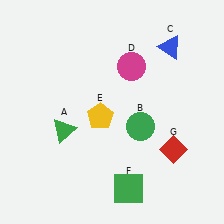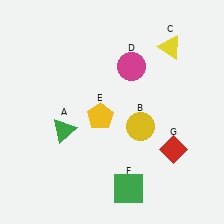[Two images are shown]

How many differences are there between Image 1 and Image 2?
There are 2 differences between the two images.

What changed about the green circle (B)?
In Image 1, B is green. In Image 2, it changed to yellow.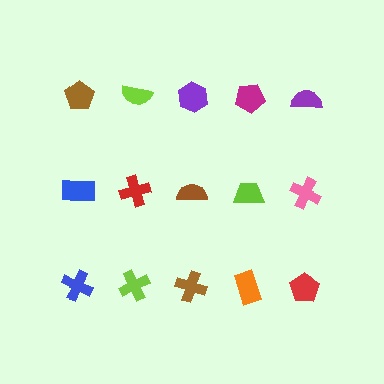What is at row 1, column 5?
A purple semicircle.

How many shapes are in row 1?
5 shapes.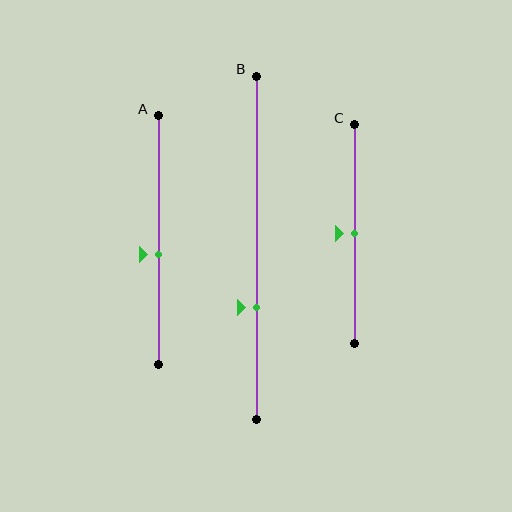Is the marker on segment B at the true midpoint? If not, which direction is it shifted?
No, the marker on segment B is shifted downward by about 17% of the segment length.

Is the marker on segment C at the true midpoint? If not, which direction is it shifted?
Yes, the marker on segment C is at the true midpoint.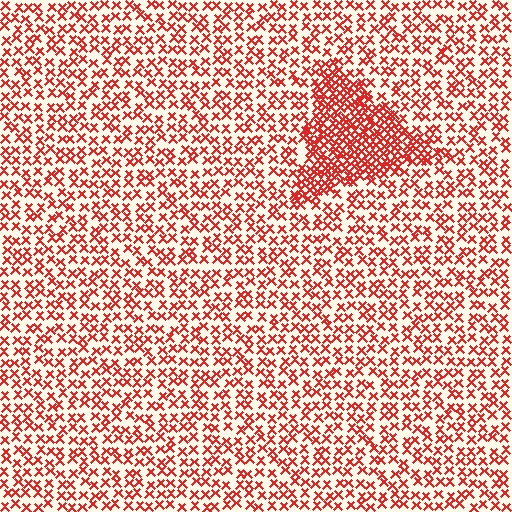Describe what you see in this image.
The image contains small red elements arranged at two different densities. A triangle-shaped region is visible where the elements are more densely packed than the surrounding area.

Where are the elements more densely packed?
The elements are more densely packed inside the triangle boundary.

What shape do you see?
I see a triangle.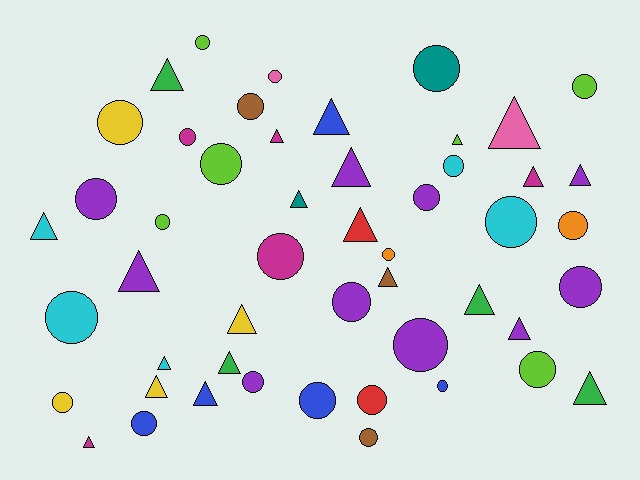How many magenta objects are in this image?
There are 5 magenta objects.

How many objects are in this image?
There are 50 objects.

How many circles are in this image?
There are 28 circles.